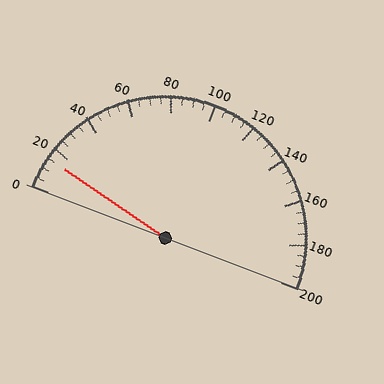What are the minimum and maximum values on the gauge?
The gauge ranges from 0 to 200.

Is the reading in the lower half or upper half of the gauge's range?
The reading is in the lower half of the range (0 to 200).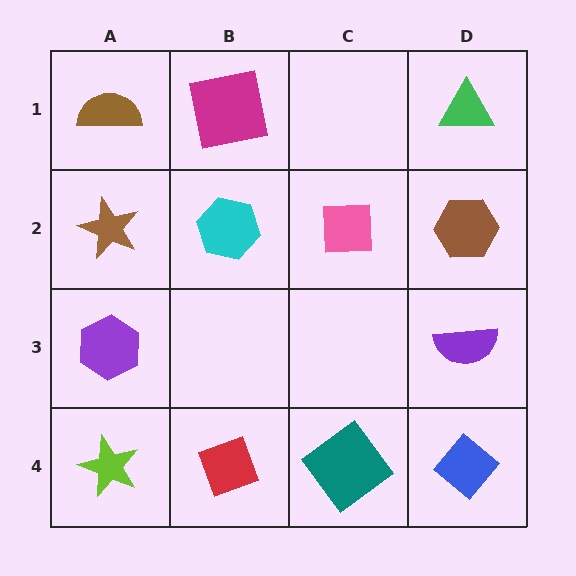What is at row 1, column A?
A brown semicircle.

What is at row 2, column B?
A cyan hexagon.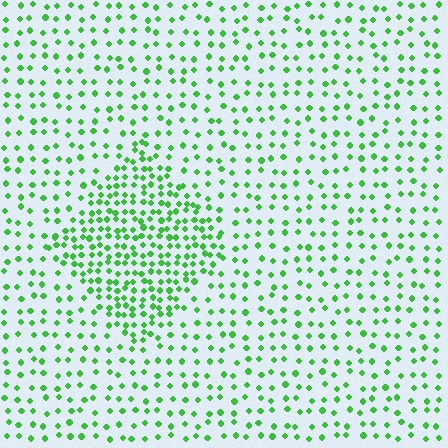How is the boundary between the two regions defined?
The boundary is defined by a change in element density (approximately 2.1x ratio). All elements are the same color, size, and shape.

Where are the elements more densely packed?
The elements are more densely packed inside the diamond boundary.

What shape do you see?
I see a diamond.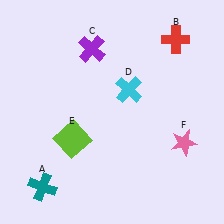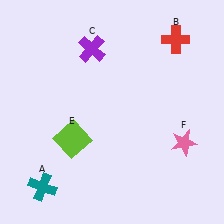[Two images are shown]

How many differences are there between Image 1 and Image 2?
There is 1 difference between the two images.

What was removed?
The cyan cross (D) was removed in Image 2.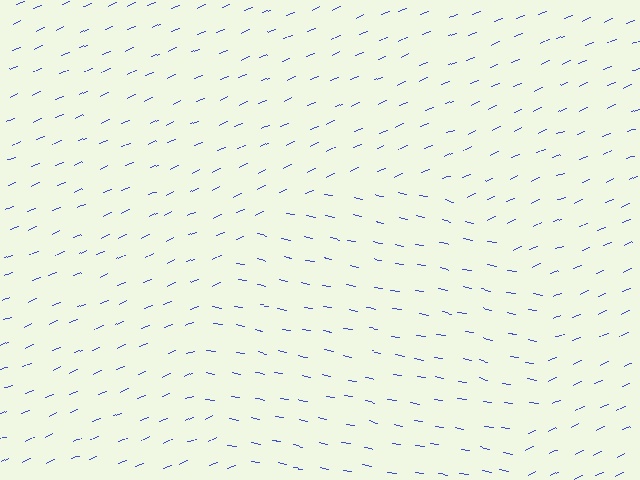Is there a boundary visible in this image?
Yes, there is a texture boundary formed by a change in line orientation.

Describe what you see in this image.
The image is filled with small blue line segments. A circle region in the image has lines oriented differently from the surrounding lines, creating a visible texture boundary.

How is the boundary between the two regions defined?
The boundary is defined purely by a change in line orientation (approximately 34 degrees difference). All lines are the same color and thickness.